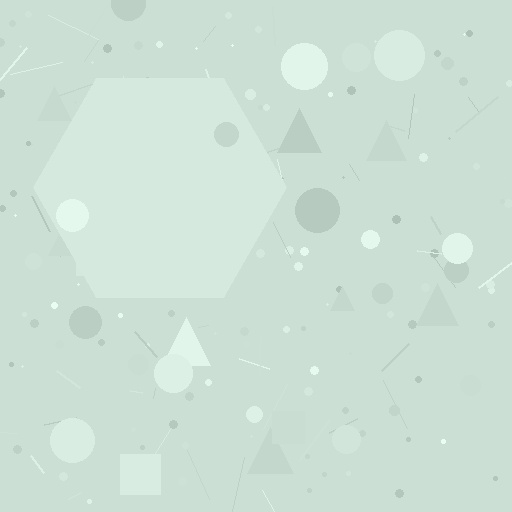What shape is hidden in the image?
A hexagon is hidden in the image.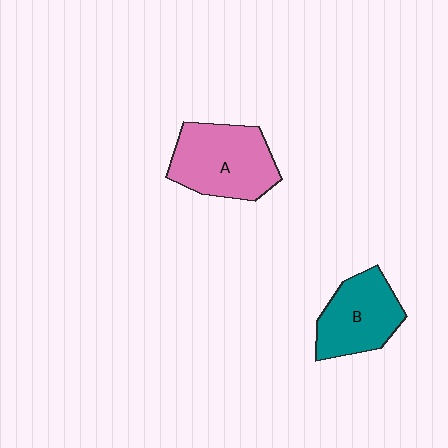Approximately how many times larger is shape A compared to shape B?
Approximately 1.2 times.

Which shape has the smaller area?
Shape B (teal).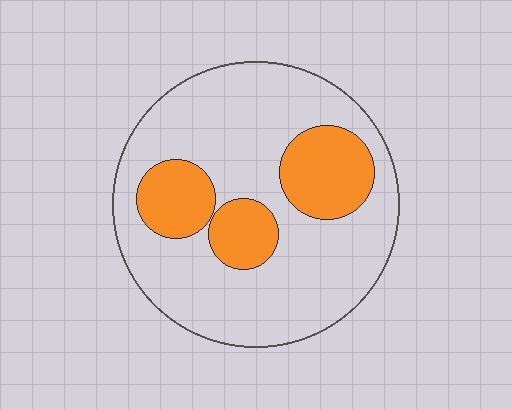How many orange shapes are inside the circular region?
3.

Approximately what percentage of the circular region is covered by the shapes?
Approximately 25%.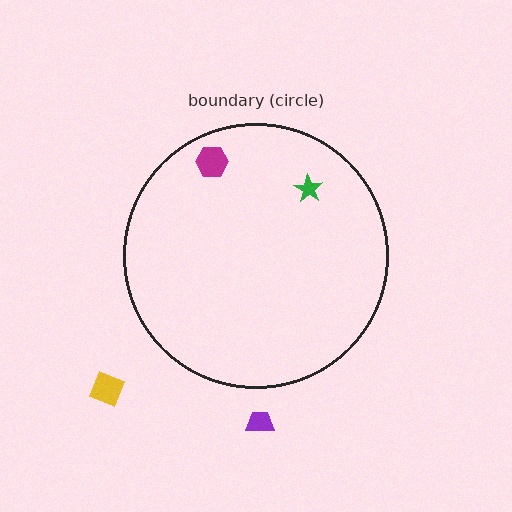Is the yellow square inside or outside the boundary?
Outside.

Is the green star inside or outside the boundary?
Inside.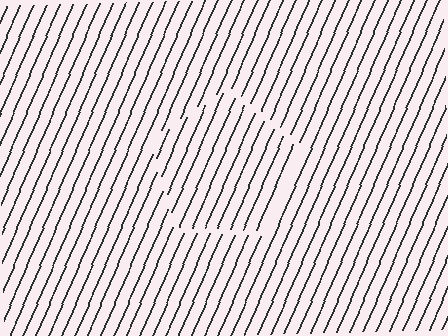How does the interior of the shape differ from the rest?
The interior of the shape contains the same grating, shifted by half a period — the contour is defined by the phase discontinuity where line-ends from the inner and outer gratings abut.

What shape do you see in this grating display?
An illusory pentagon. The interior of the shape contains the same grating, shifted by half a period — the contour is defined by the phase discontinuity where line-ends from the inner and outer gratings abut.